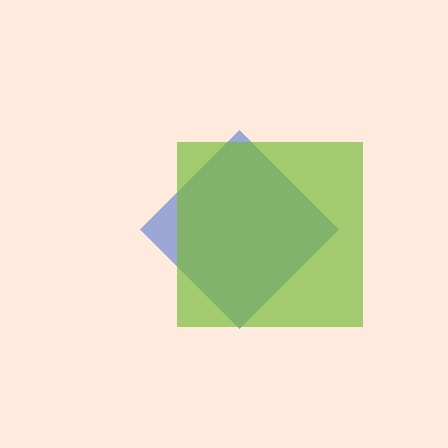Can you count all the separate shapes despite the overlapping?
Yes, there are 2 separate shapes.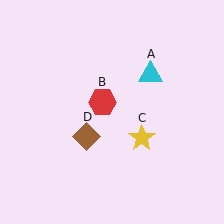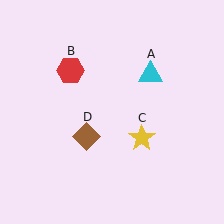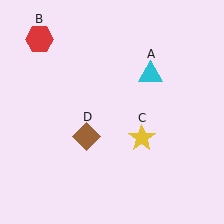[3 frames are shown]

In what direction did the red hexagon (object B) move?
The red hexagon (object B) moved up and to the left.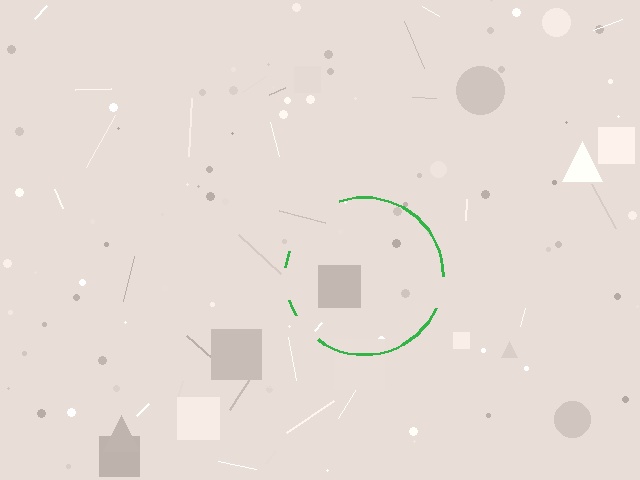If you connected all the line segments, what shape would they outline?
They would outline a circle.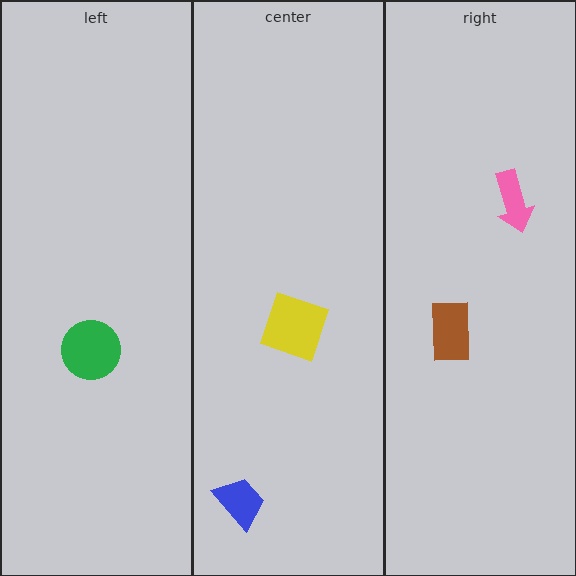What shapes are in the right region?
The brown rectangle, the pink arrow.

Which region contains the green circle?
The left region.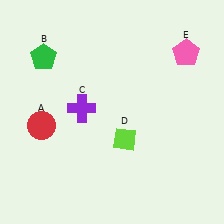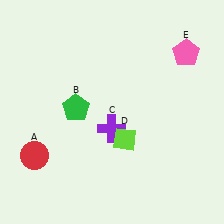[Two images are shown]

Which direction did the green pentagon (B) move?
The green pentagon (B) moved down.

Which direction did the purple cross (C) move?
The purple cross (C) moved right.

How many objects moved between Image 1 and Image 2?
3 objects moved between the two images.